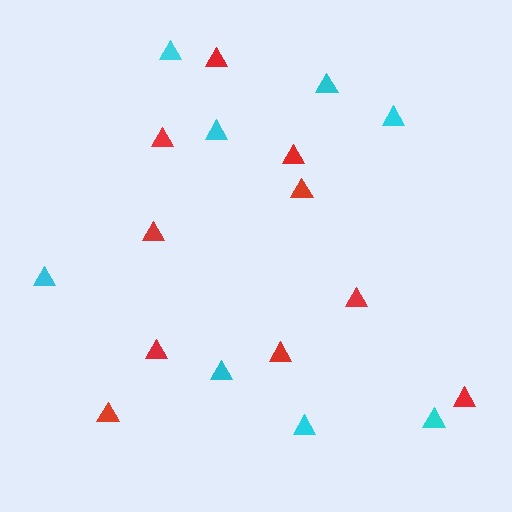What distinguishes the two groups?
There are 2 groups: one group of red triangles (10) and one group of cyan triangles (8).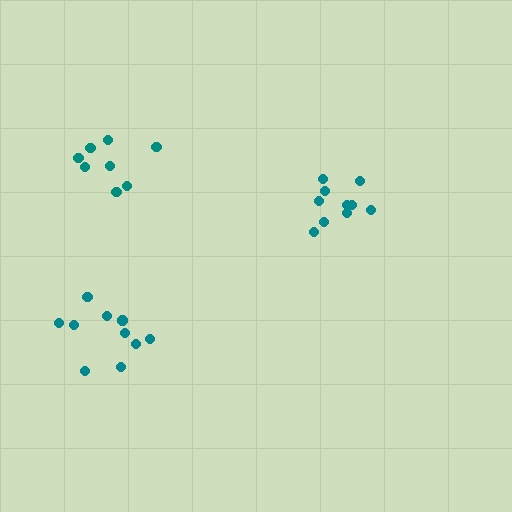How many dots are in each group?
Group 1: 10 dots, Group 2: 10 dots, Group 3: 8 dots (28 total).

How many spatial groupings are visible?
There are 3 spatial groupings.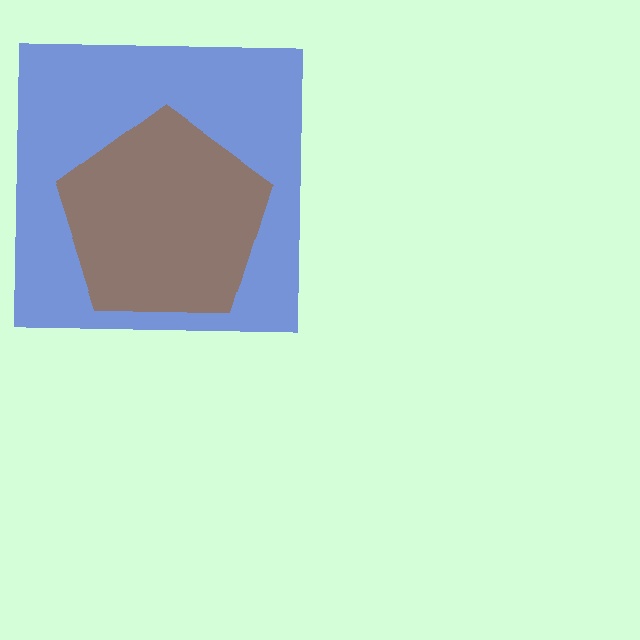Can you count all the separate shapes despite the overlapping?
Yes, there are 2 separate shapes.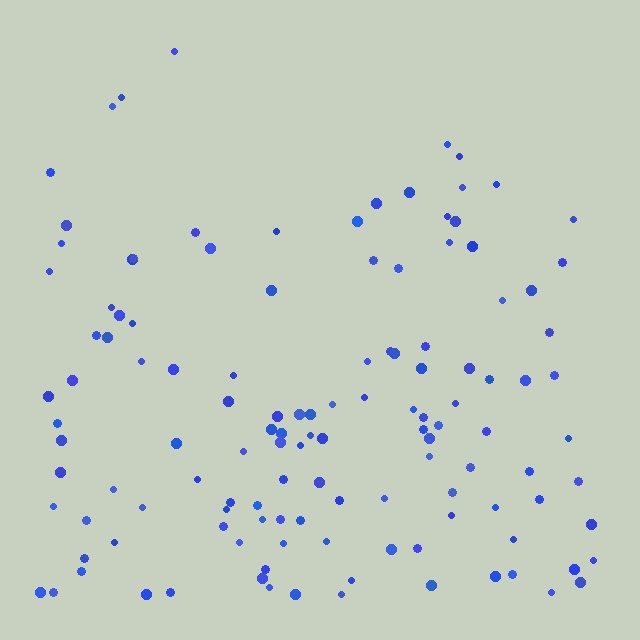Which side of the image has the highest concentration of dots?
The bottom.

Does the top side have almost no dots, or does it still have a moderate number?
Still a moderate number, just noticeably fewer than the bottom.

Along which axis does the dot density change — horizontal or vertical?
Vertical.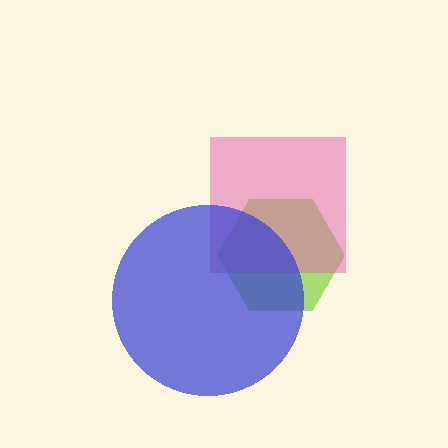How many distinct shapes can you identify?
There are 3 distinct shapes: a lime hexagon, a pink square, a blue circle.